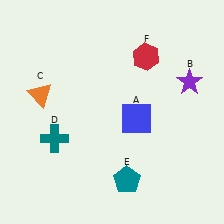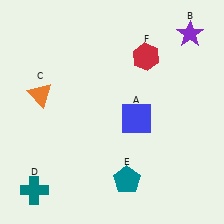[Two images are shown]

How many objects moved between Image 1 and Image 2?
2 objects moved between the two images.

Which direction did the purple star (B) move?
The purple star (B) moved up.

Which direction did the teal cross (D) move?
The teal cross (D) moved down.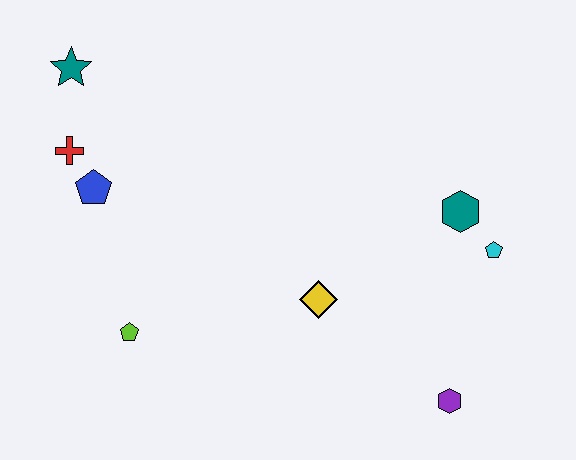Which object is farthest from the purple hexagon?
The teal star is farthest from the purple hexagon.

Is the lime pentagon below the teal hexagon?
Yes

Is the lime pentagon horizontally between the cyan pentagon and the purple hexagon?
No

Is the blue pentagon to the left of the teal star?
No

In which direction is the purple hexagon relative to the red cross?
The purple hexagon is to the right of the red cross.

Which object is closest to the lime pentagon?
The blue pentagon is closest to the lime pentagon.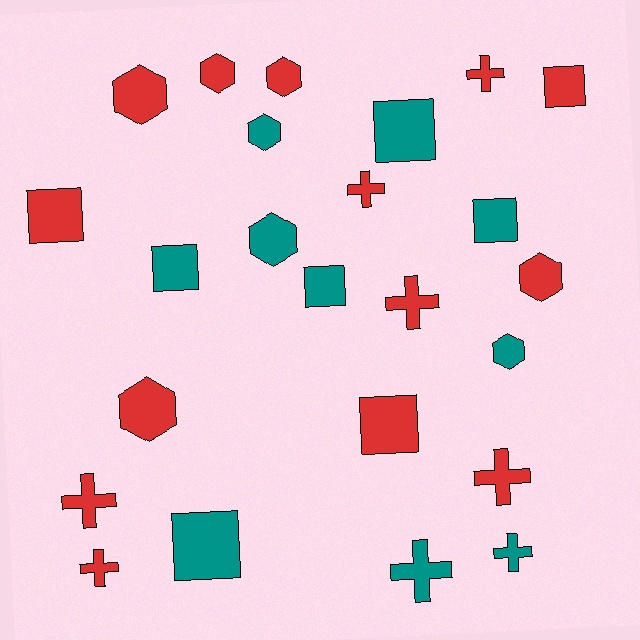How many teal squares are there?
There are 5 teal squares.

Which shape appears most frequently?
Cross, with 8 objects.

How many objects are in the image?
There are 24 objects.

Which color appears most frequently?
Red, with 14 objects.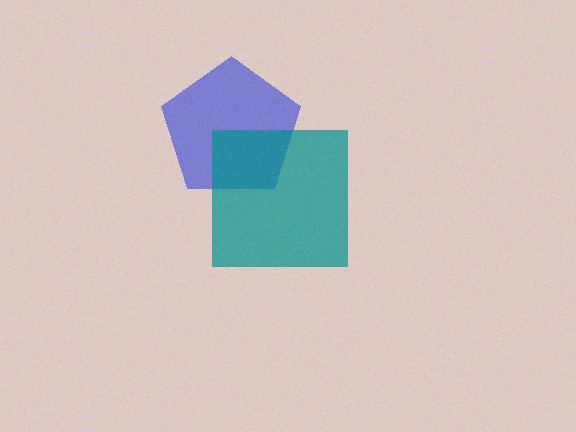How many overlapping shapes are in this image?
There are 2 overlapping shapes in the image.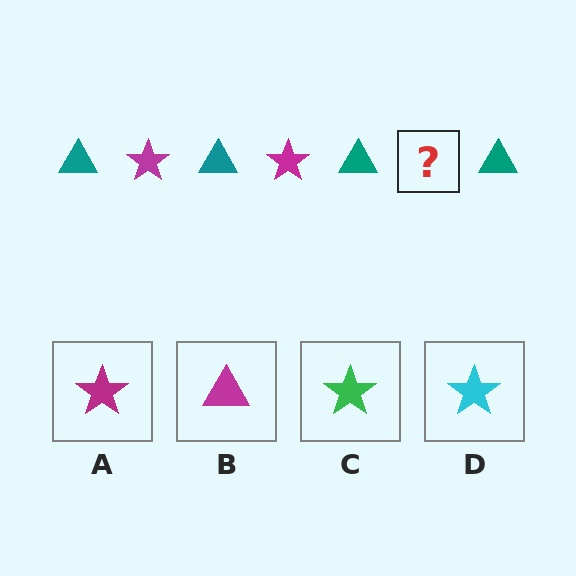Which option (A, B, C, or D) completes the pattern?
A.